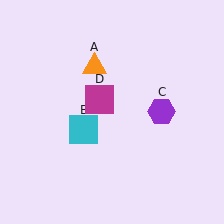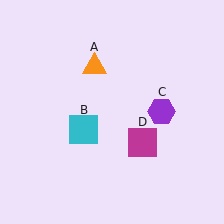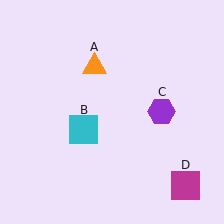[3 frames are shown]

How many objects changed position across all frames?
1 object changed position: magenta square (object D).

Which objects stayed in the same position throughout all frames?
Orange triangle (object A) and cyan square (object B) and purple hexagon (object C) remained stationary.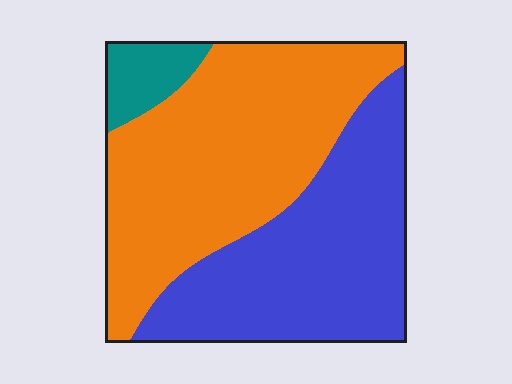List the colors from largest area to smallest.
From largest to smallest: orange, blue, teal.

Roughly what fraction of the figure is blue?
Blue covers about 40% of the figure.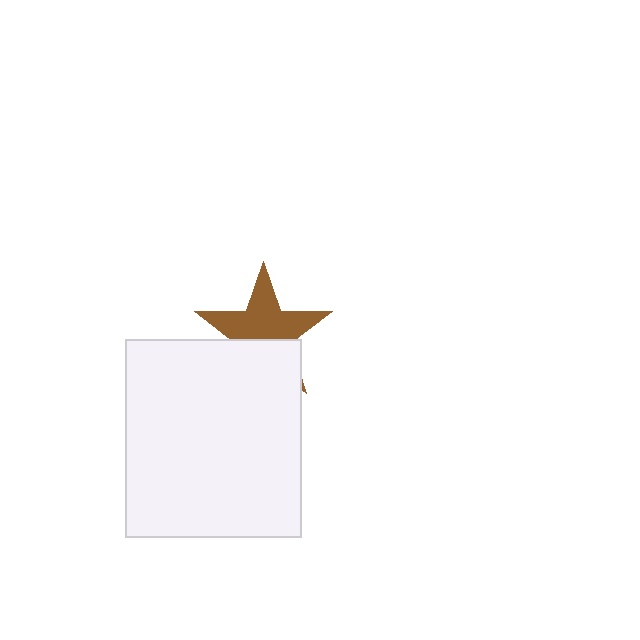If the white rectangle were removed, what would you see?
You would see the complete brown star.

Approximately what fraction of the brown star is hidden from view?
Roughly 40% of the brown star is hidden behind the white rectangle.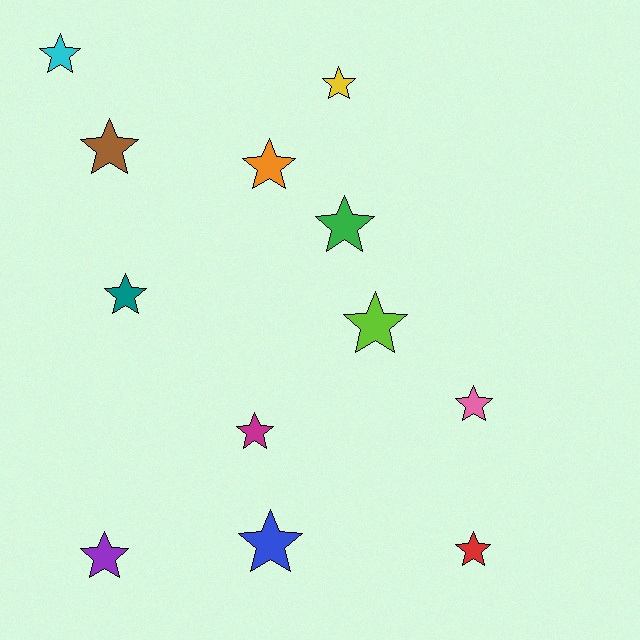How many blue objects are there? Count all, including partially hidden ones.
There is 1 blue object.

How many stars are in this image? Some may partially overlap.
There are 12 stars.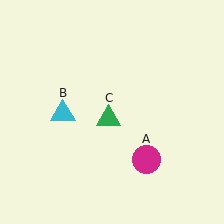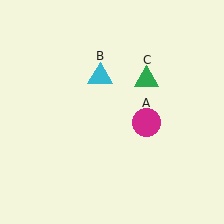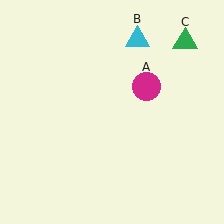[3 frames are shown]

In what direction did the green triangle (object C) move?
The green triangle (object C) moved up and to the right.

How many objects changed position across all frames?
3 objects changed position: magenta circle (object A), cyan triangle (object B), green triangle (object C).